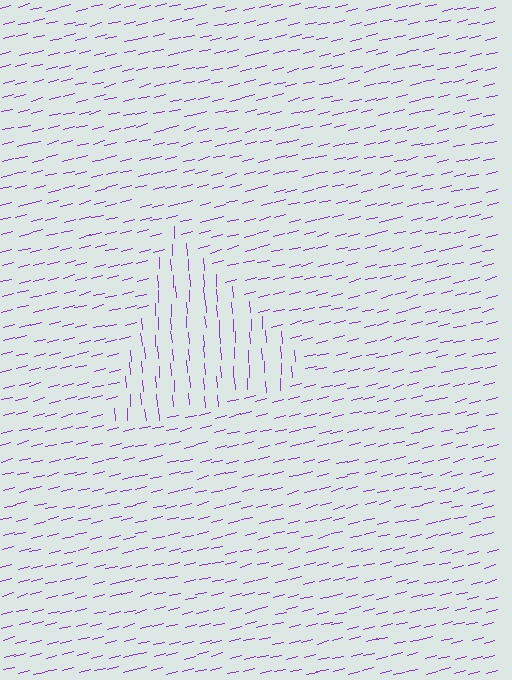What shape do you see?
I see a triangle.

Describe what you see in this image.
The image is filled with small purple line segments. A triangle region in the image has lines oriented differently from the surrounding lines, creating a visible texture boundary.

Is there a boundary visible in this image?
Yes, there is a texture boundary formed by a change in line orientation.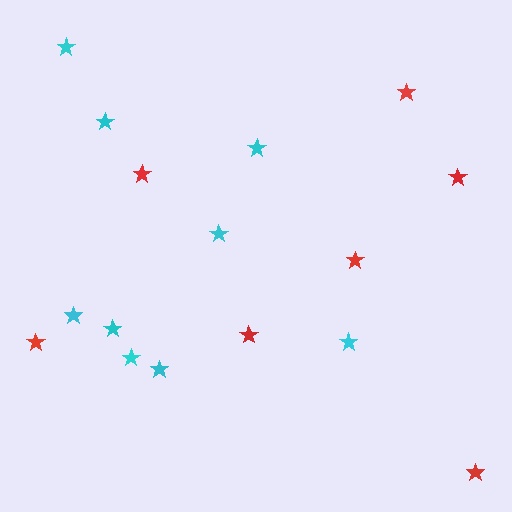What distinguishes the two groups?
There are 2 groups: one group of cyan stars (9) and one group of red stars (7).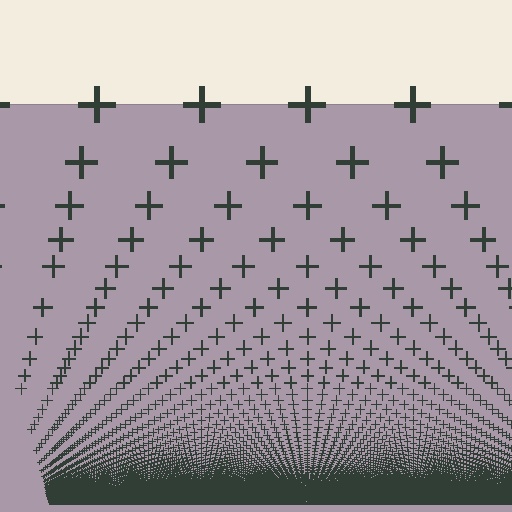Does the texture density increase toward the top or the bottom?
Density increases toward the bottom.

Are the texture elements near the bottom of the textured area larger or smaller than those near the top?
Smaller. The gradient is inverted — elements near the bottom are smaller and denser.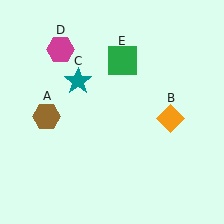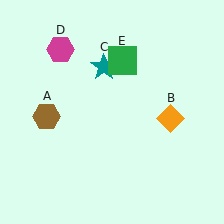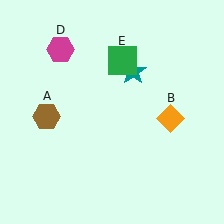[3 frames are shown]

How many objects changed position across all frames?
1 object changed position: teal star (object C).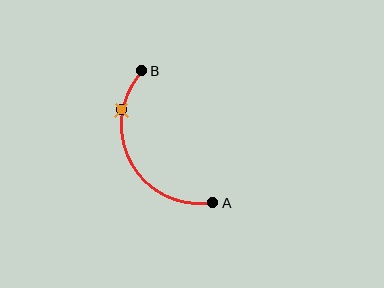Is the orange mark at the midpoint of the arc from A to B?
No. The orange mark lies on the arc but is closer to endpoint B. The arc midpoint would be at the point on the curve equidistant along the arc from both A and B.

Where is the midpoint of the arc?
The arc midpoint is the point on the curve farthest from the straight line joining A and B. It sits to the left of that line.